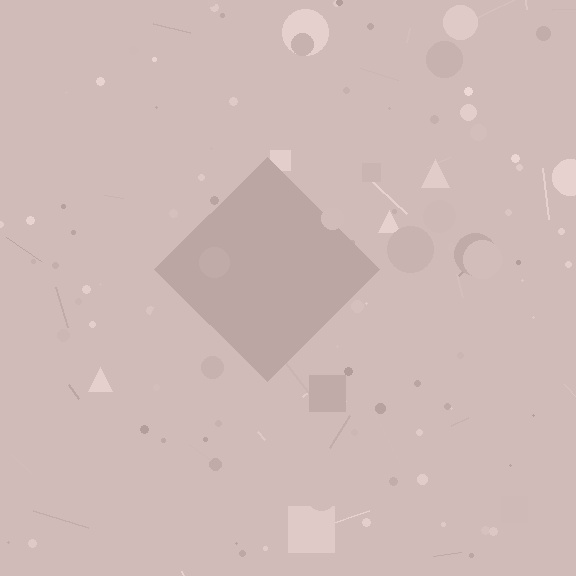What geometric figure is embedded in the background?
A diamond is embedded in the background.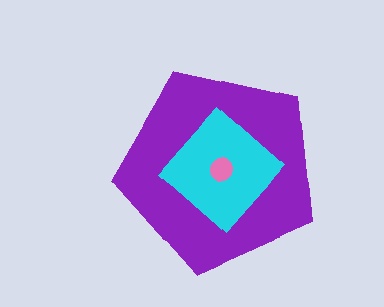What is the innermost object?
The pink circle.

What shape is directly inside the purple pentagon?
The cyan diamond.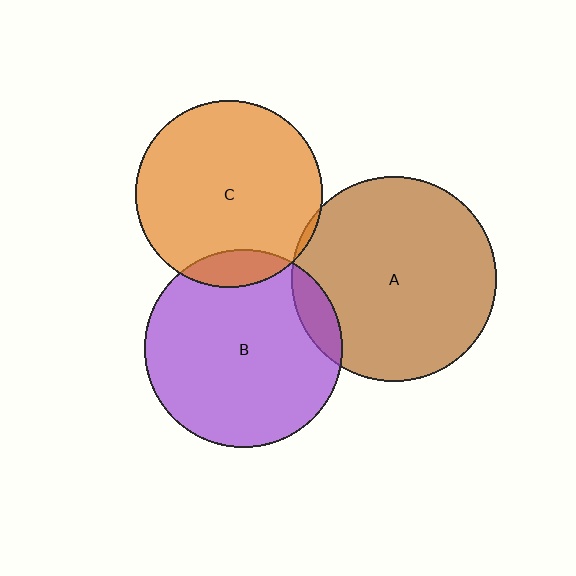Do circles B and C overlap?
Yes.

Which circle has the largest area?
Circle A (brown).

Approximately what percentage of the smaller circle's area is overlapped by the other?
Approximately 10%.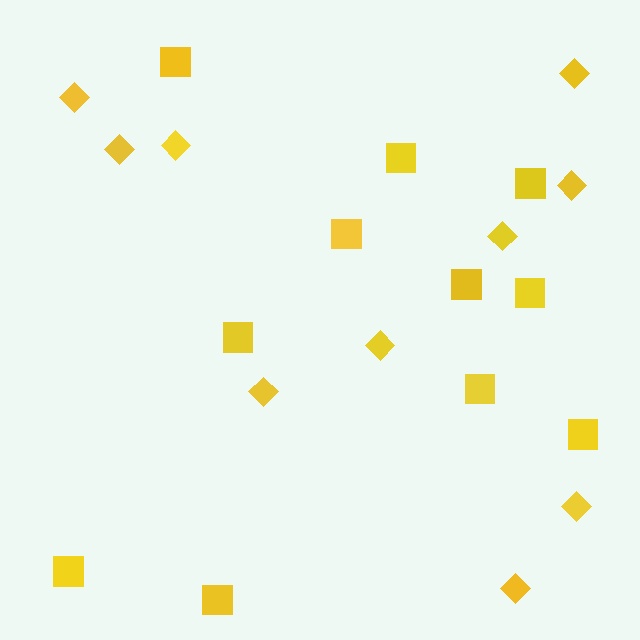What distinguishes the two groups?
There are 2 groups: one group of squares (11) and one group of diamonds (10).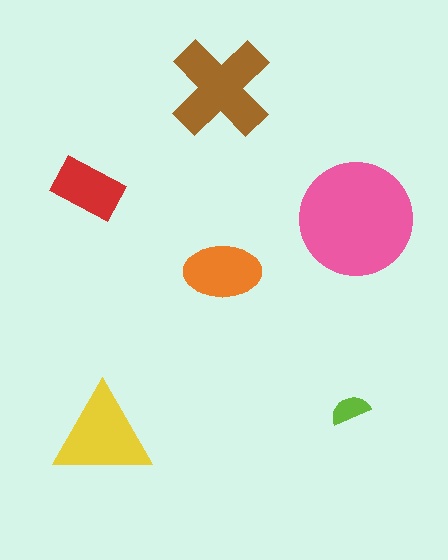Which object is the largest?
The pink circle.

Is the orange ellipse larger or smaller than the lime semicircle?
Larger.